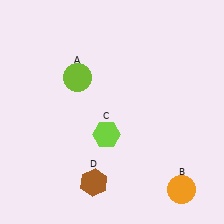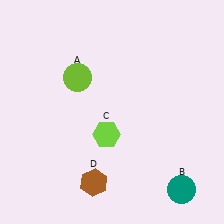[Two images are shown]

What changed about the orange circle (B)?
In Image 1, B is orange. In Image 2, it changed to teal.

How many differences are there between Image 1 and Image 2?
There is 1 difference between the two images.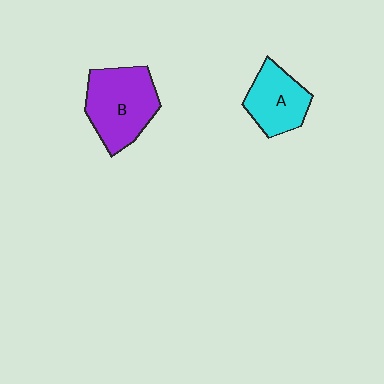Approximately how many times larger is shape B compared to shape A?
Approximately 1.4 times.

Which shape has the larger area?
Shape B (purple).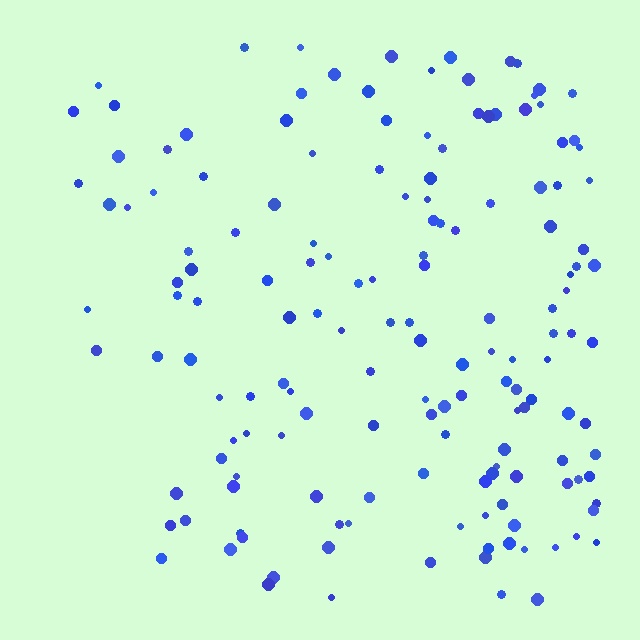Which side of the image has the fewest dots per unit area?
The left.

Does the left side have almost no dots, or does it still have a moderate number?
Still a moderate number, just noticeably fewer than the right.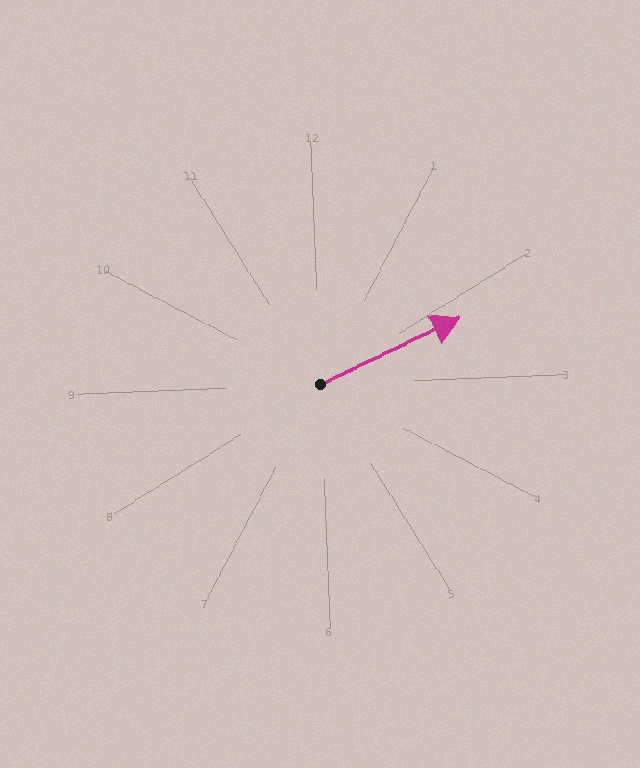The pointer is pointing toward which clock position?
Roughly 2 o'clock.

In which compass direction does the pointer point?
Northeast.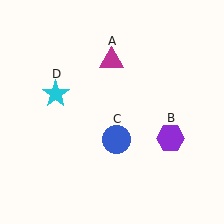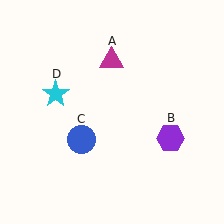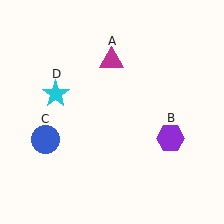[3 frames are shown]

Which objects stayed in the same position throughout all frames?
Magenta triangle (object A) and purple hexagon (object B) and cyan star (object D) remained stationary.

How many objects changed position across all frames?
1 object changed position: blue circle (object C).